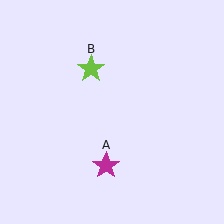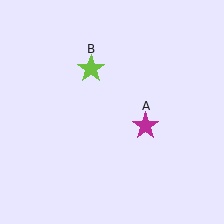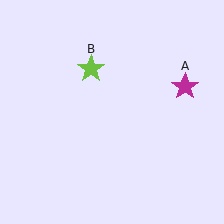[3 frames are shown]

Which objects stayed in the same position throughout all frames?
Lime star (object B) remained stationary.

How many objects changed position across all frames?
1 object changed position: magenta star (object A).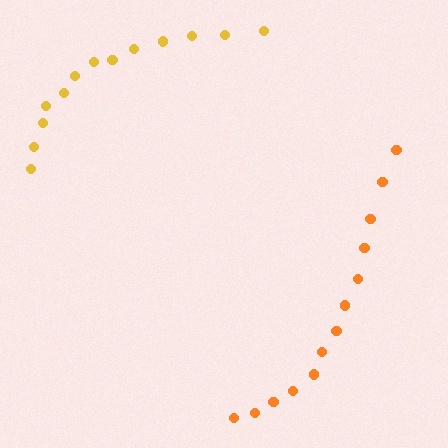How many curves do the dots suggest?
There are 2 distinct paths.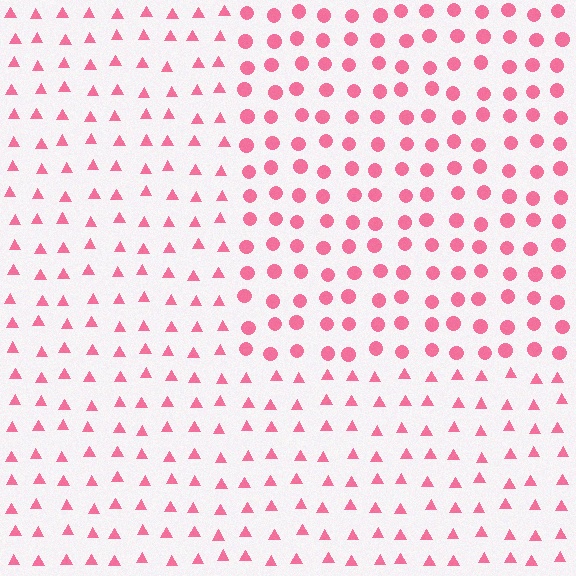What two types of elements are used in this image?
The image uses circles inside the rectangle region and triangles outside it.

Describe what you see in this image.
The image is filled with small pink elements arranged in a uniform grid. A rectangle-shaped region contains circles, while the surrounding area contains triangles. The boundary is defined purely by the change in element shape.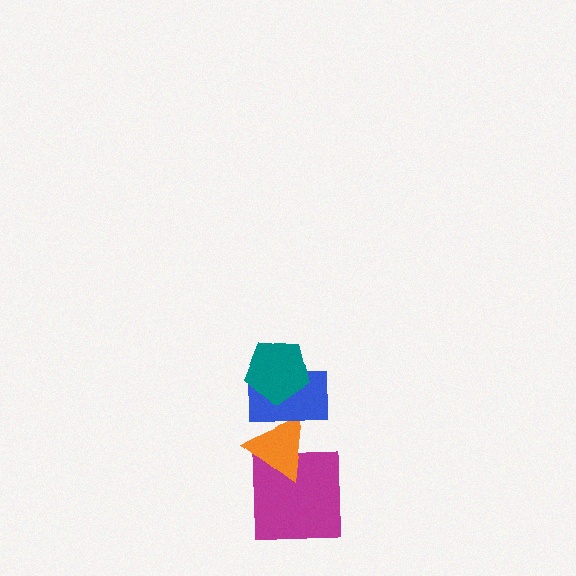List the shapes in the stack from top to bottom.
From top to bottom: the teal pentagon, the blue rectangle, the orange triangle, the magenta square.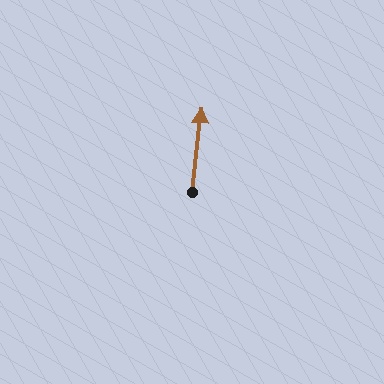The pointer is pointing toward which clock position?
Roughly 12 o'clock.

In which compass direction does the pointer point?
North.